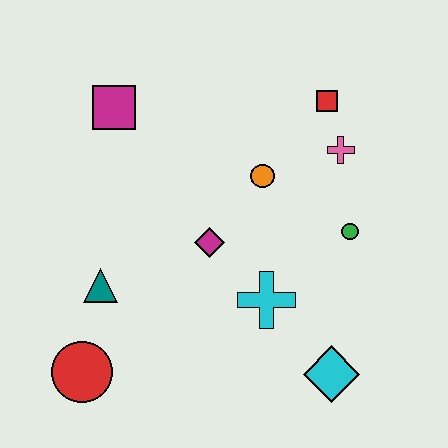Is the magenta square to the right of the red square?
No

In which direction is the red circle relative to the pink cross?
The red circle is to the left of the pink cross.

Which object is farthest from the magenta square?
The cyan diamond is farthest from the magenta square.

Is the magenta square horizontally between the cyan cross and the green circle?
No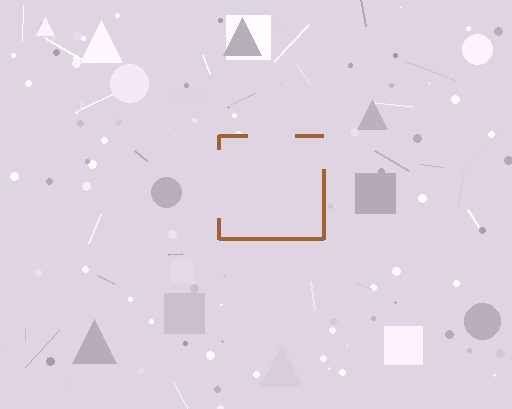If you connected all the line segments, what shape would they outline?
They would outline a square.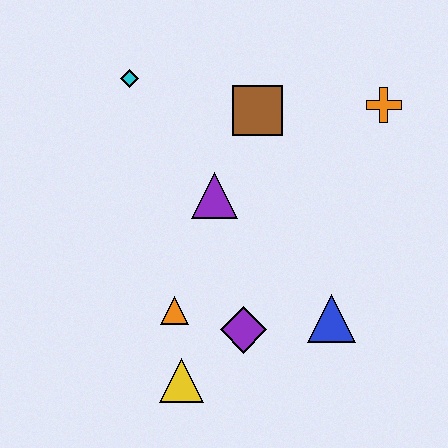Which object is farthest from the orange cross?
The yellow triangle is farthest from the orange cross.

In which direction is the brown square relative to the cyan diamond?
The brown square is to the right of the cyan diamond.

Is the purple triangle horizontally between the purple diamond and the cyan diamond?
Yes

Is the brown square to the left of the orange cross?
Yes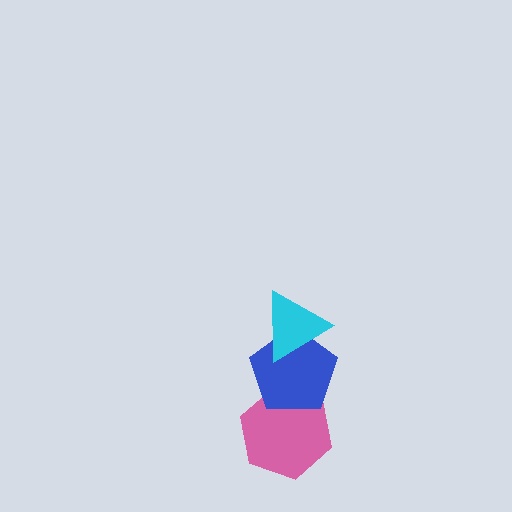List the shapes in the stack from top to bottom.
From top to bottom: the cyan triangle, the blue pentagon, the pink hexagon.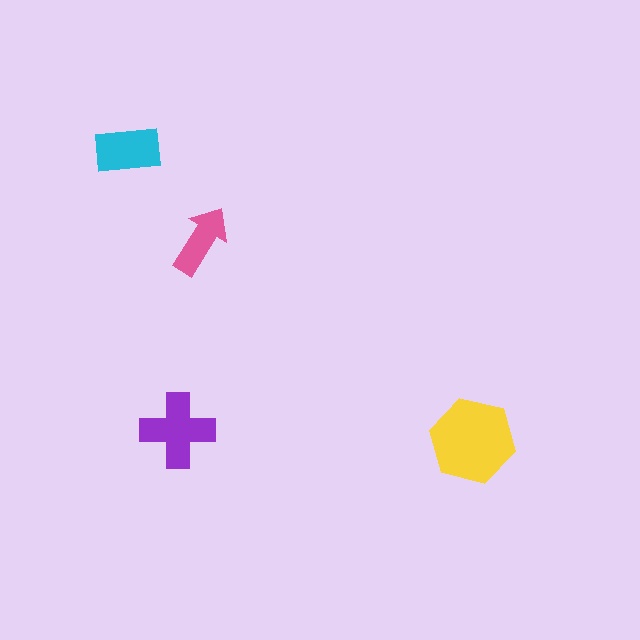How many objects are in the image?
There are 4 objects in the image.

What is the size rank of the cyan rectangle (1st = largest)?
3rd.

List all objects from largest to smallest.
The yellow hexagon, the purple cross, the cyan rectangle, the pink arrow.